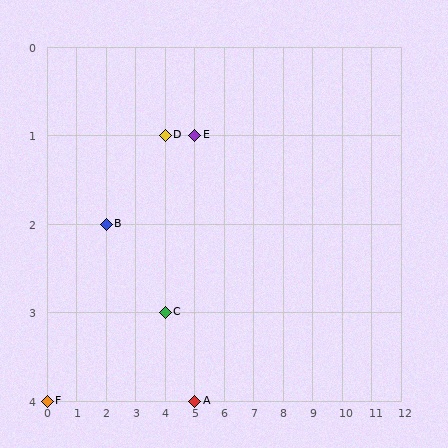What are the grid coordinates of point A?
Point A is at grid coordinates (5, 4).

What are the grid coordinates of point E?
Point E is at grid coordinates (5, 1).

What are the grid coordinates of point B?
Point B is at grid coordinates (2, 2).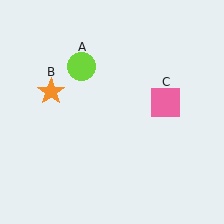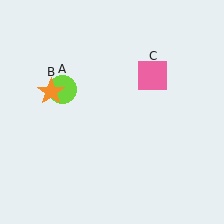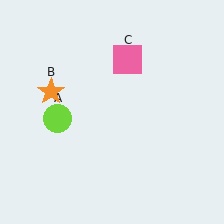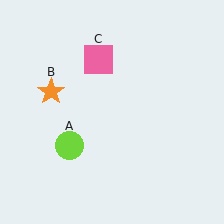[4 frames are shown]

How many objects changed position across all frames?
2 objects changed position: lime circle (object A), pink square (object C).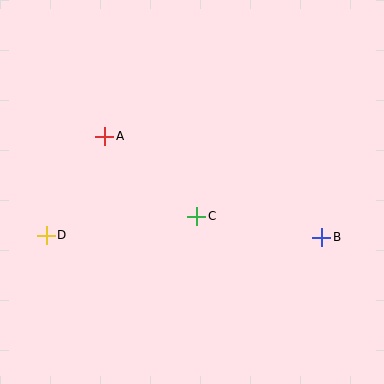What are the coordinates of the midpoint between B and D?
The midpoint between B and D is at (184, 236).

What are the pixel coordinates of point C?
Point C is at (197, 216).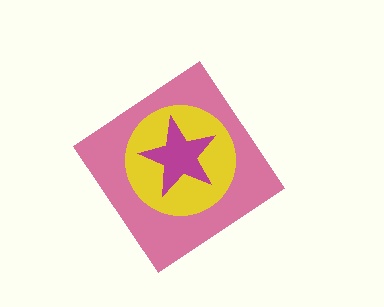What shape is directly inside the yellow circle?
The magenta star.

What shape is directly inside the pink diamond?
The yellow circle.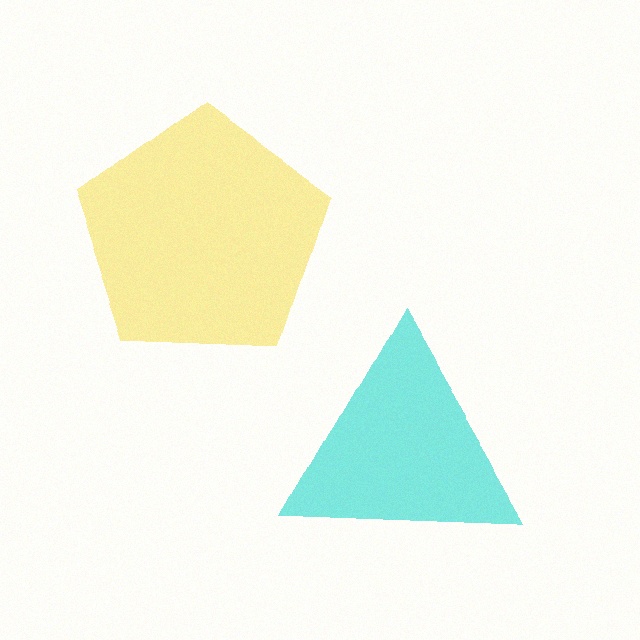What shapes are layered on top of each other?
The layered shapes are: a yellow pentagon, a cyan triangle.